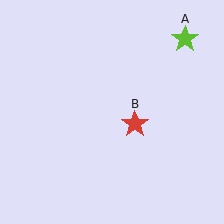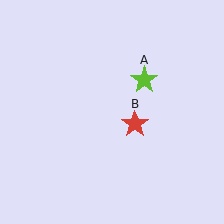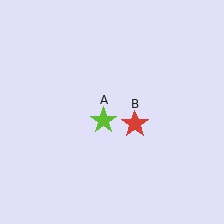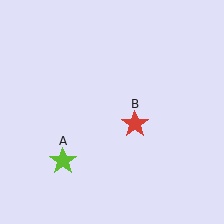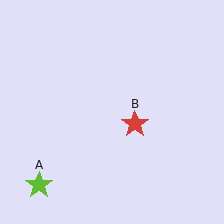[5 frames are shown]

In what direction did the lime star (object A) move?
The lime star (object A) moved down and to the left.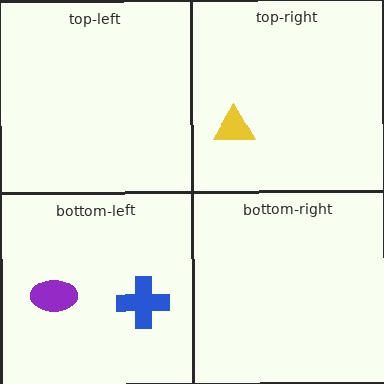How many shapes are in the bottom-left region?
2.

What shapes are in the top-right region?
The yellow triangle.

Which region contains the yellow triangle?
The top-right region.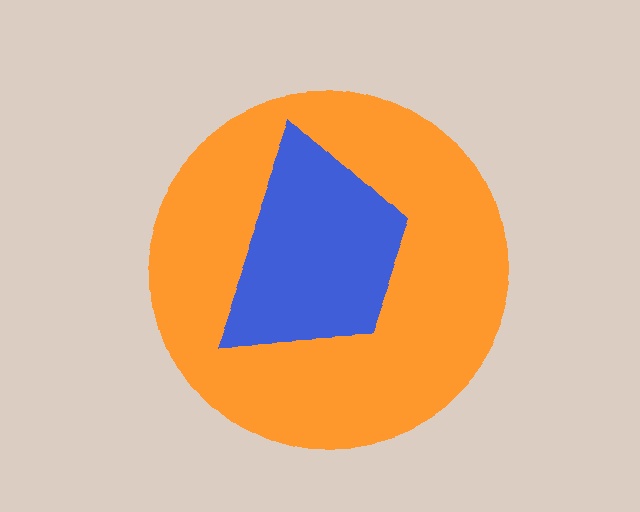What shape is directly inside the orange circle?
The blue trapezoid.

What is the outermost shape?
The orange circle.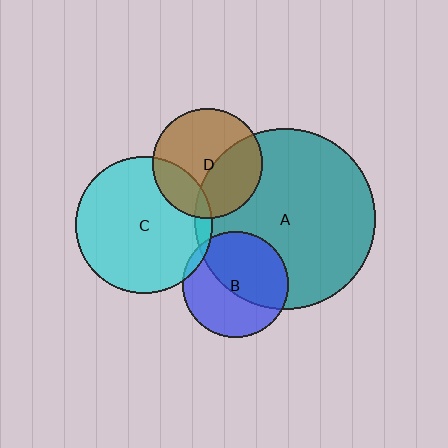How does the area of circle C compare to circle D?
Approximately 1.6 times.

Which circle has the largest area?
Circle A (teal).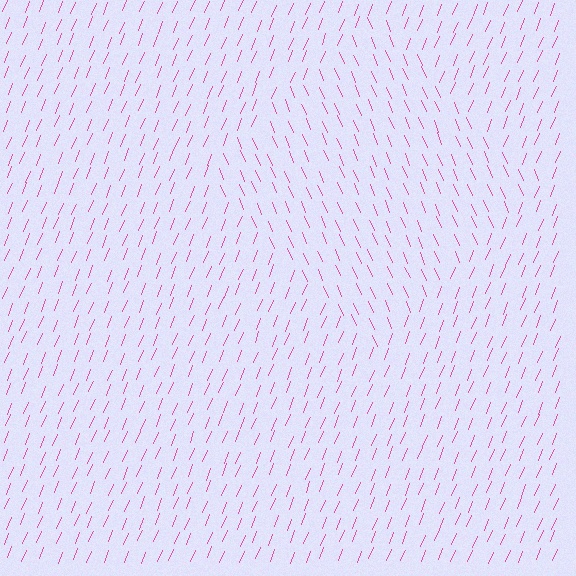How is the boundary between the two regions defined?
The boundary is defined purely by a change in line orientation (approximately 45 degrees difference). All lines are the same color and thickness.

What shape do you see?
I see a diamond.